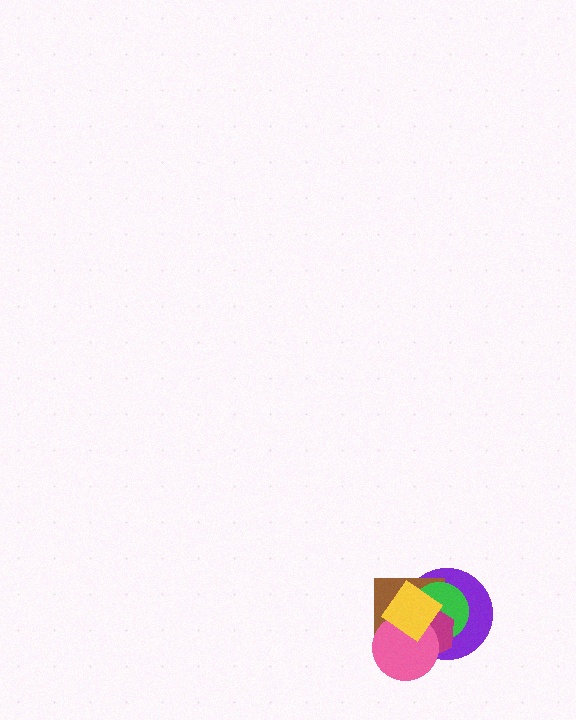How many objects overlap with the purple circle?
5 objects overlap with the purple circle.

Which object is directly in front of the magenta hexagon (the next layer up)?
The pink circle is directly in front of the magenta hexagon.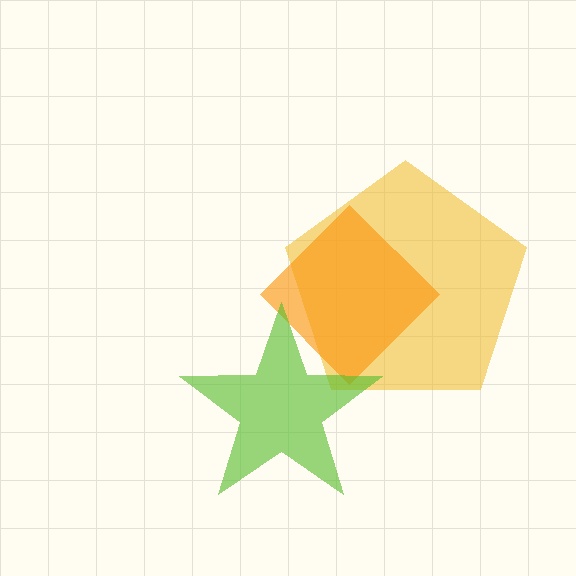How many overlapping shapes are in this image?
There are 3 overlapping shapes in the image.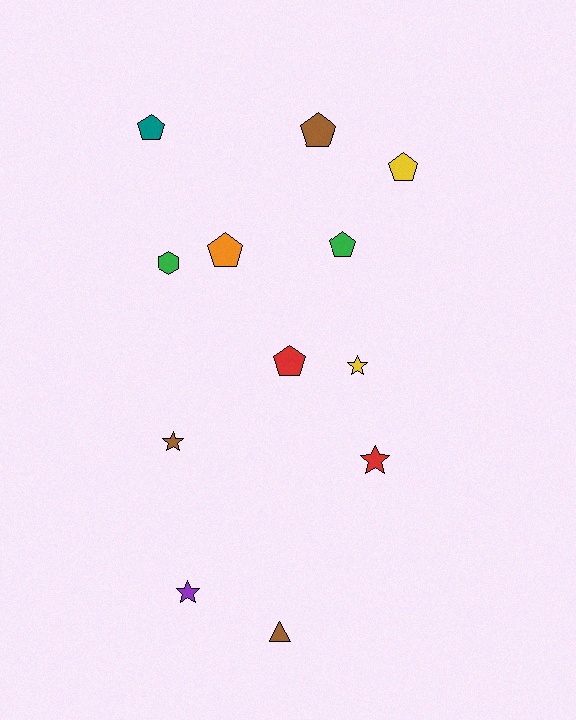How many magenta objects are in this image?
There are no magenta objects.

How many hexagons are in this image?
There is 1 hexagon.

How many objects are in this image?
There are 12 objects.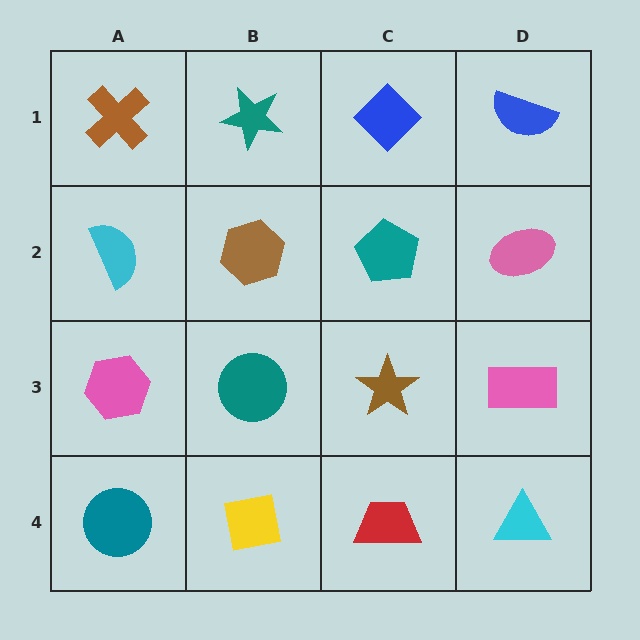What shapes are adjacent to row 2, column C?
A blue diamond (row 1, column C), a brown star (row 3, column C), a brown hexagon (row 2, column B), a pink ellipse (row 2, column D).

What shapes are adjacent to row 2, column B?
A teal star (row 1, column B), a teal circle (row 3, column B), a cyan semicircle (row 2, column A), a teal pentagon (row 2, column C).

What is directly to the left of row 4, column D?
A red trapezoid.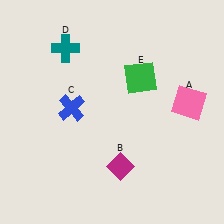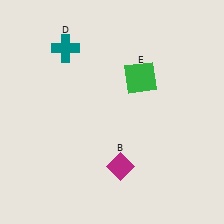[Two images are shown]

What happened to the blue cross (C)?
The blue cross (C) was removed in Image 2. It was in the top-left area of Image 1.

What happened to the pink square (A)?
The pink square (A) was removed in Image 2. It was in the top-right area of Image 1.